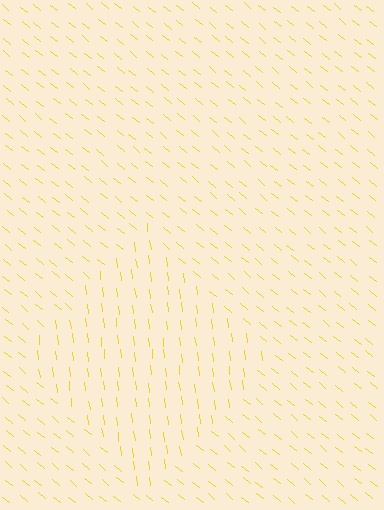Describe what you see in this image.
The image is filled with small yellow line segments. A diamond region in the image has lines oriented differently from the surrounding lines, creating a visible texture boundary.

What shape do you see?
I see a diamond.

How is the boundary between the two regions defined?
The boundary is defined purely by a change in line orientation (approximately 45 degrees difference). All lines are the same color and thickness.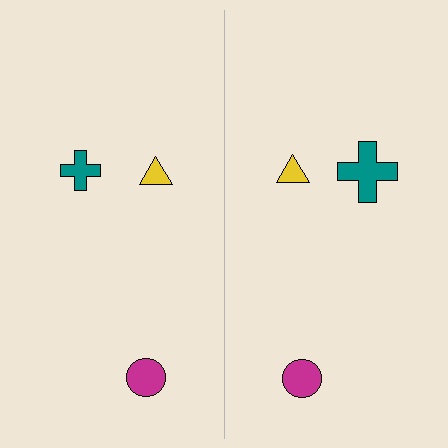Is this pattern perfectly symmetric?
No, the pattern is not perfectly symmetric. The teal cross on the right side has a different size than its mirror counterpart.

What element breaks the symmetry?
The teal cross on the right side has a different size than its mirror counterpart.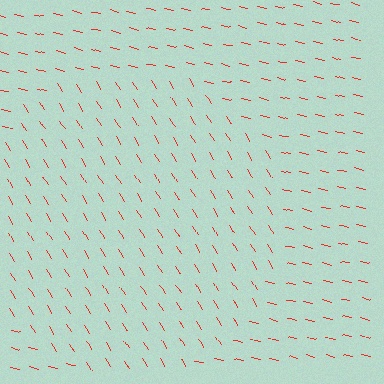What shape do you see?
I see a circle.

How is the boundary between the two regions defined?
The boundary is defined purely by a change in line orientation (approximately 45 degrees difference). All lines are the same color and thickness.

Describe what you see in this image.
The image is filled with small red line segments. A circle region in the image has lines oriented differently from the surrounding lines, creating a visible texture boundary.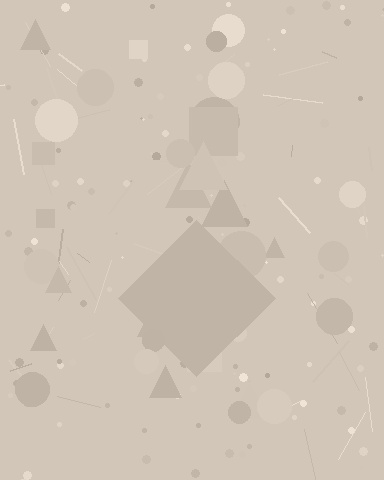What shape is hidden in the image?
A diamond is hidden in the image.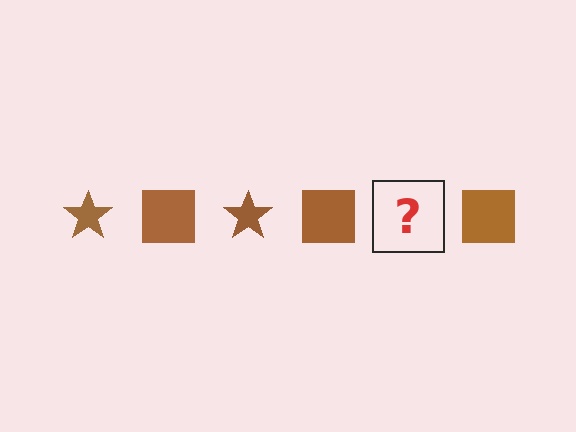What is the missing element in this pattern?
The missing element is a brown star.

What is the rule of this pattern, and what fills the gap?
The rule is that the pattern cycles through star, square shapes in brown. The gap should be filled with a brown star.